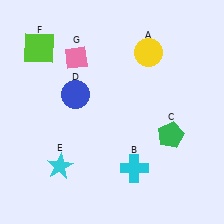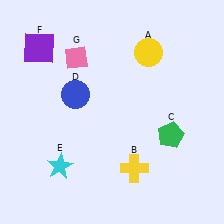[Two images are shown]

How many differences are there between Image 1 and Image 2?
There are 2 differences between the two images.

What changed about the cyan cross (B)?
In Image 1, B is cyan. In Image 2, it changed to yellow.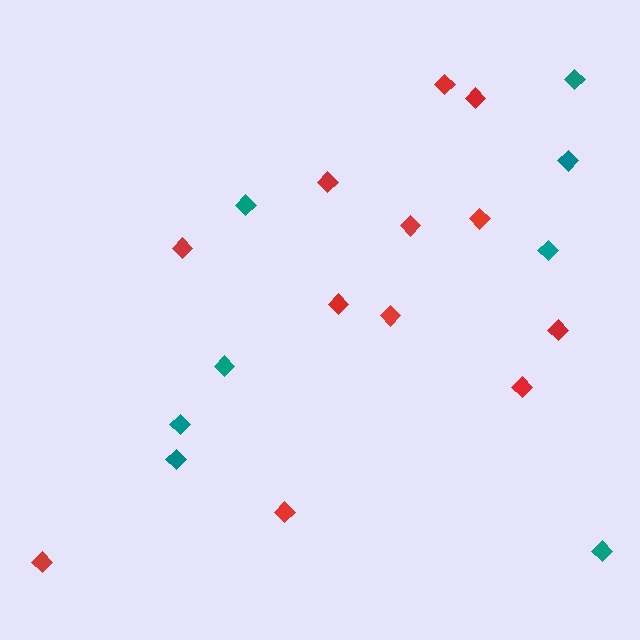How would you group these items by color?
There are 2 groups: one group of red diamonds (12) and one group of teal diamonds (8).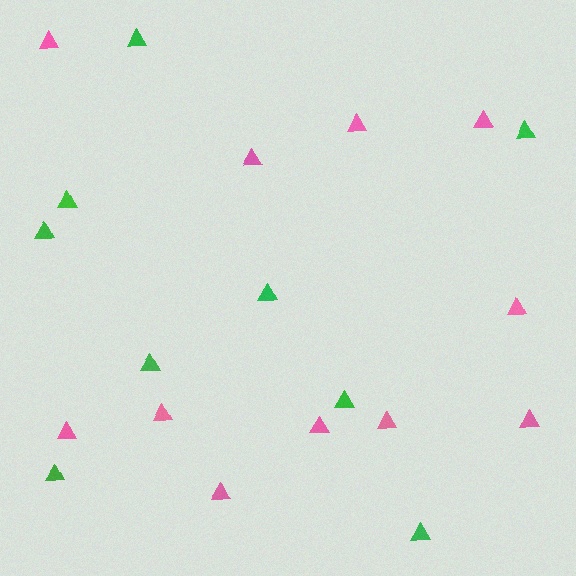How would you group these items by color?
There are 2 groups: one group of green triangles (9) and one group of pink triangles (11).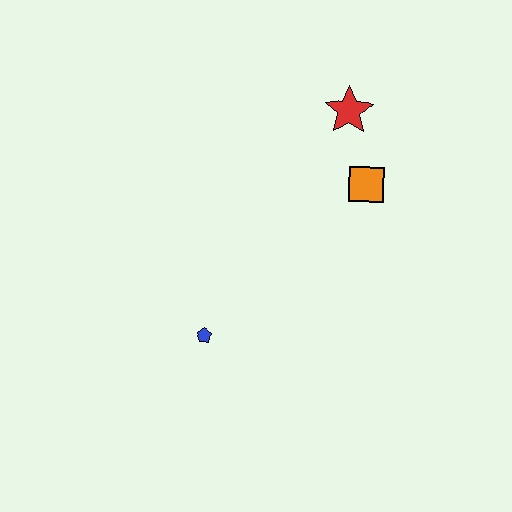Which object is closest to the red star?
The orange square is closest to the red star.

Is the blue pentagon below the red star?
Yes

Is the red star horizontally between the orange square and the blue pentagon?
Yes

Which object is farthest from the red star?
The blue pentagon is farthest from the red star.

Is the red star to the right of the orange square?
No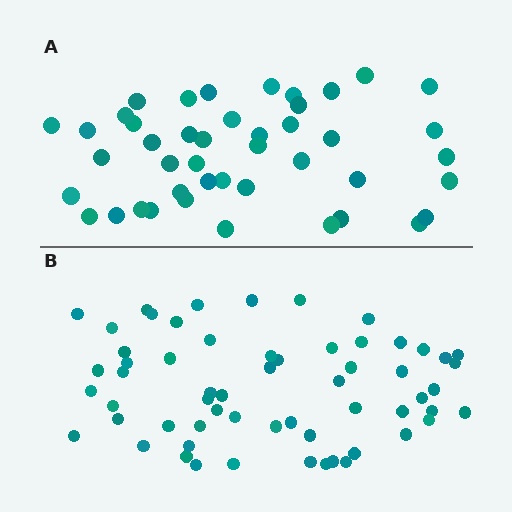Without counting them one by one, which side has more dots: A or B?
Region B (the bottom region) has more dots.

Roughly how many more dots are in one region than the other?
Region B has approximately 15 more dots than region A.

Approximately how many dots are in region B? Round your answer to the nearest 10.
About 60 dots.